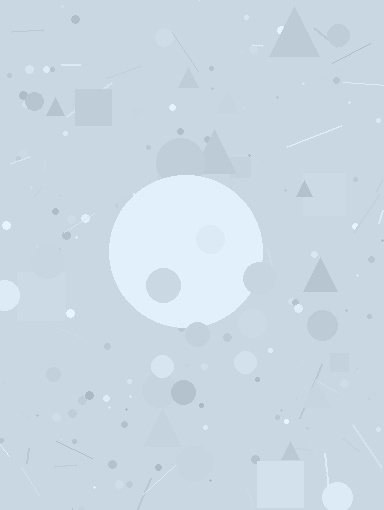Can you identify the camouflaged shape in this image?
The camouflaged shape is a circle.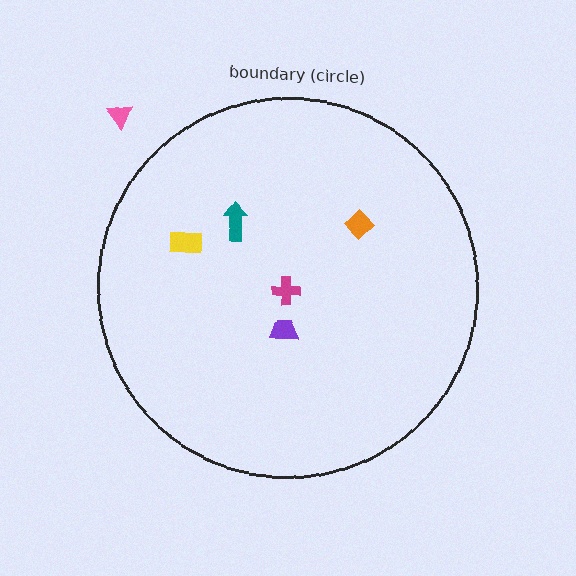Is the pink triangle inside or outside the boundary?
Outside.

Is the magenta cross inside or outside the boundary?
Inside.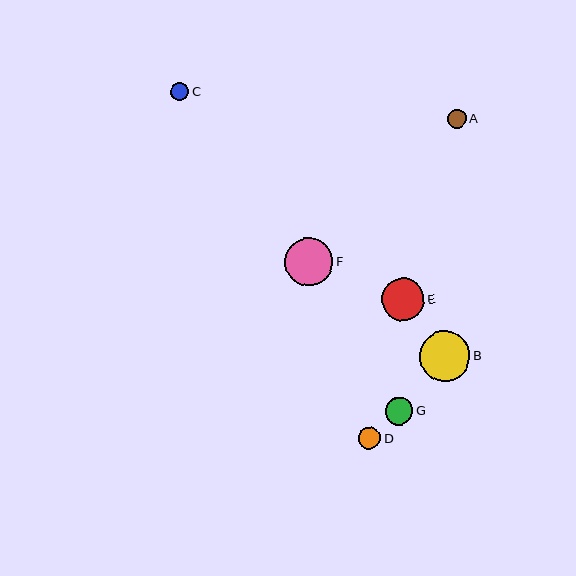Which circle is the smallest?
Circle C is the smallest with a size of approximately 18 pixels.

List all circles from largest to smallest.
From largest to smallest: B, F, E, G, D, A, C.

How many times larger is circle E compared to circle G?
Circle E is approximately 1.6 times the size of circle G.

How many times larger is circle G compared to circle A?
Circle G is approximately 1.5 times the size of circle A.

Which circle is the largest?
Circle B is the largest with a size of approximately 50 pixels.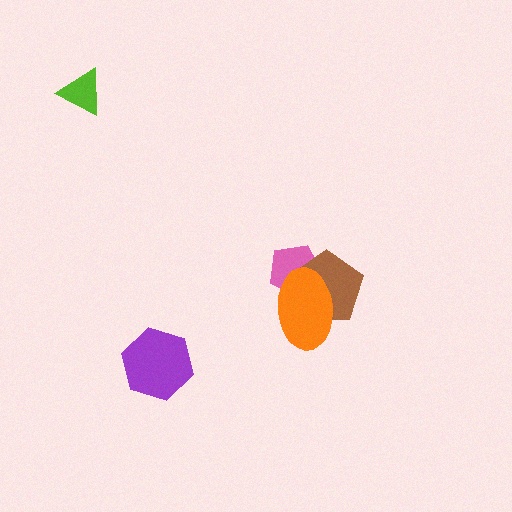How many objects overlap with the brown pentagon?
2 objects overlap with the brown pentagon.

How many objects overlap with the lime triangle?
0 objects overlap with the lime triangle.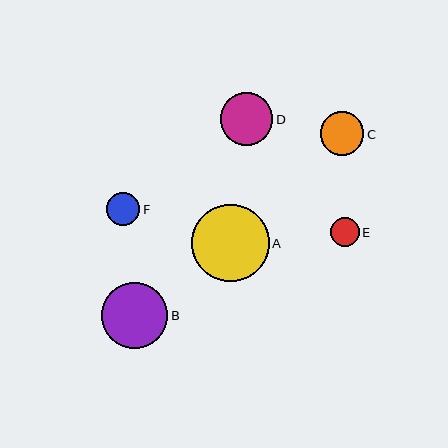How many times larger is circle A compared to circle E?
Circle A is approximately 2.7 times the size of circle E.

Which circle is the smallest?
Circle E is the smallest with a size of approximately 29 pixels.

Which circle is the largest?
Circle A is the largest with a size of approximately 77 pixels.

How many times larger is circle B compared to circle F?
Circle B is approximately 2.0 times the size of circle F.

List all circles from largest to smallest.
From largest to smallest: A, B, D, C, F, E.